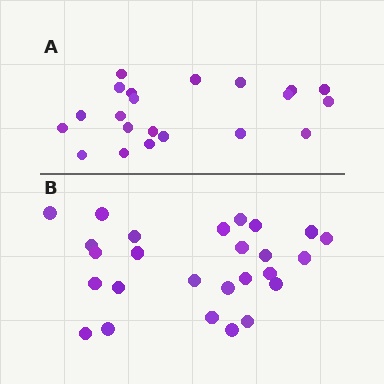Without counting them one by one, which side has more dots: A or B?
Region B (the bottom region) has more dots.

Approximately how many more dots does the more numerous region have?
Region B has about 5 more dots than region A.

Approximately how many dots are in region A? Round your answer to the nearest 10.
About 20 dots. (The exact count is 21, which rounds to 20.)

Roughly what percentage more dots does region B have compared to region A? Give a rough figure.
About 25% more.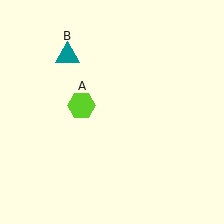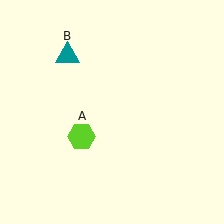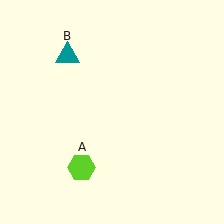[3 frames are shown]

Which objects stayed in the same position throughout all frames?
Teal triangle (object B) remained stationary.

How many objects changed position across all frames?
1 object changed position: lime hexagon (object A).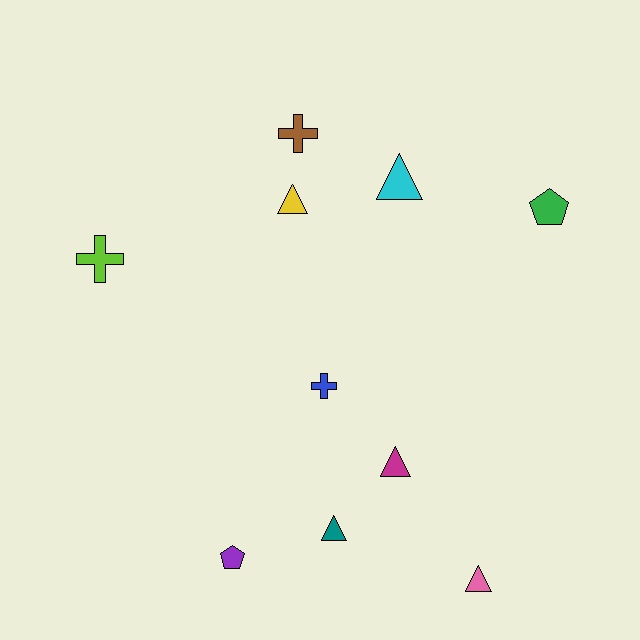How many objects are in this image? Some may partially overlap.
There are 10 objects.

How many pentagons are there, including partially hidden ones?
There are 2 pentagons.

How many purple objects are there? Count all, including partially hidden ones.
There is 1 purple object.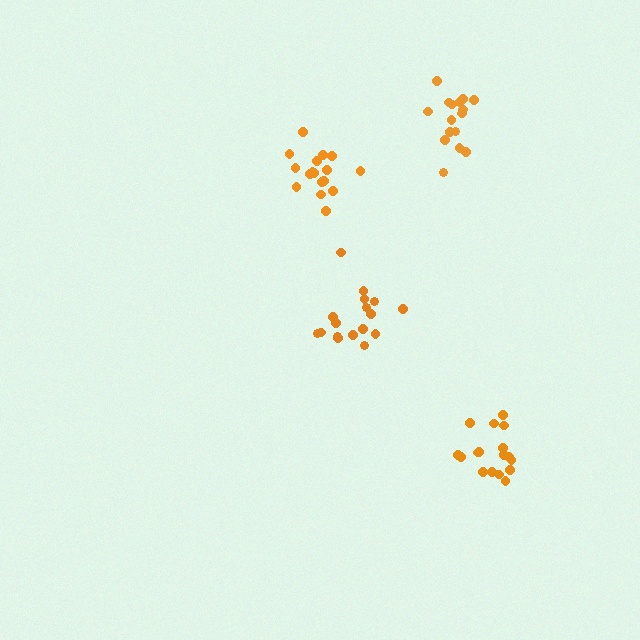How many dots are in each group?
Group 1: 17 dots, Group 2: 17 dots, Group 3: 17 dots, Group 4: 16 dots (67 total).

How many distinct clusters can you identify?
There are 4 distinct clusters.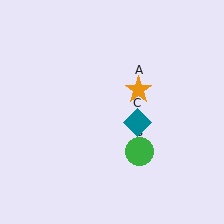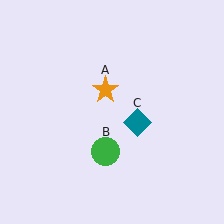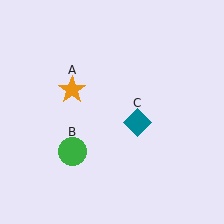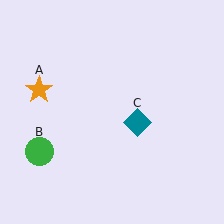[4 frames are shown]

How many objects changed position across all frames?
2 objects changed position: orange star (object A), green circle (object B).